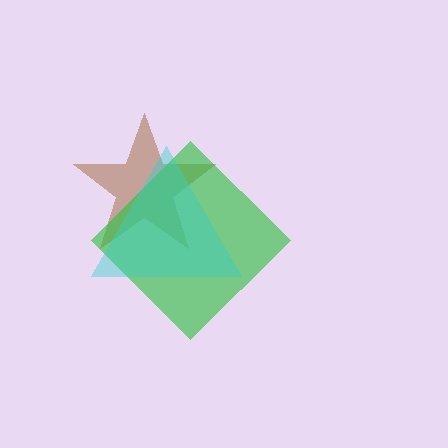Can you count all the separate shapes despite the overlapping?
Yes, there are 3 separate shapes.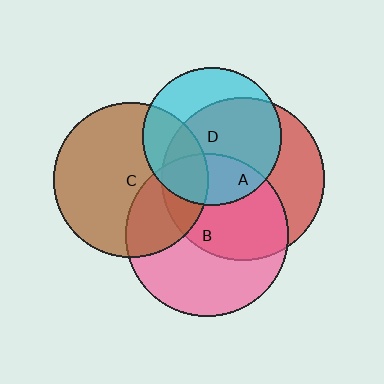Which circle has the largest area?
Circle B (pink).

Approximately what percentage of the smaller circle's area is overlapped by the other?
Approximately 20%.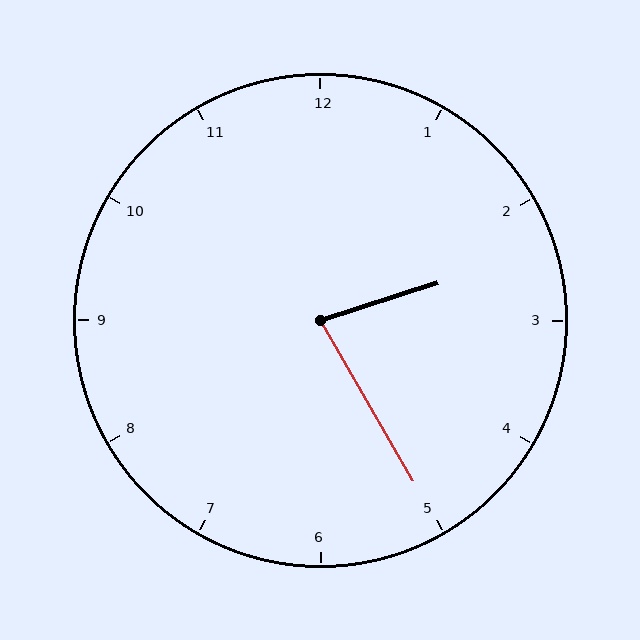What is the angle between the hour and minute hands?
Approximately 78 degrees.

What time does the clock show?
2:25.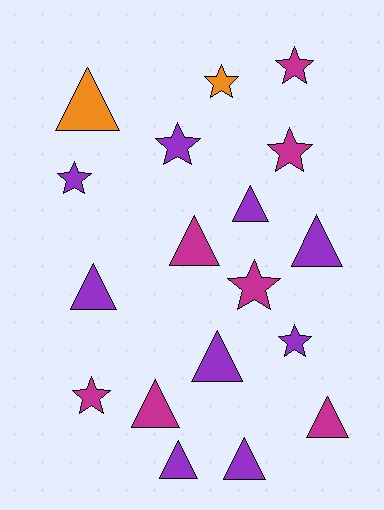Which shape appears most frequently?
Triangle, with 10 objects.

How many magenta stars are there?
There are 4 magenta stars.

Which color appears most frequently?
Purple, with 9 objects.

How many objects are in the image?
There are 18 objects.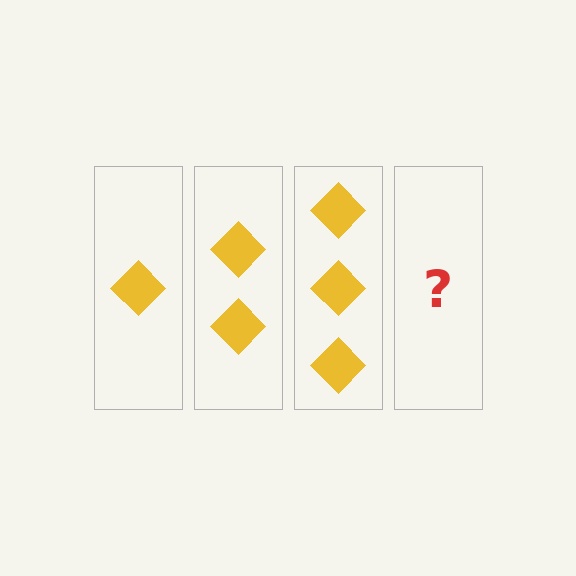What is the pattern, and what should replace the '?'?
The pattern is that each step adds one more diamond. The '?' should be 4 diamonds.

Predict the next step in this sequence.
The next step is 4 diamonds.